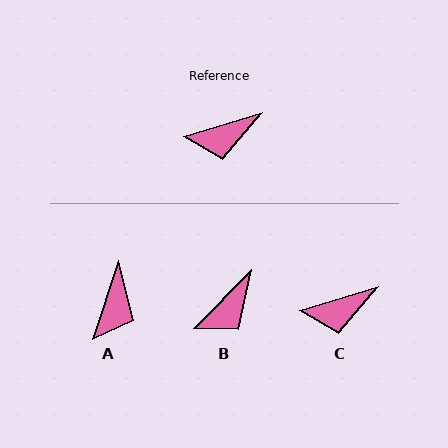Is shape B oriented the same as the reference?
No, it is off by about 29 degrees.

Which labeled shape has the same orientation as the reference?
C.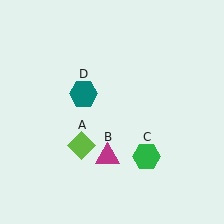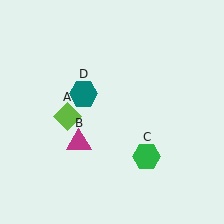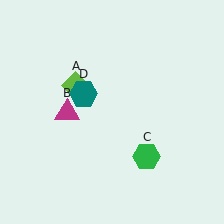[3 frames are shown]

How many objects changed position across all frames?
2 objects changed position: lime diamond (object A), magenta triangle (object B).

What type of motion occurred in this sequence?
The lime diamond (object A), magenta triangle (object B) rotated clockwise around the center of the scene.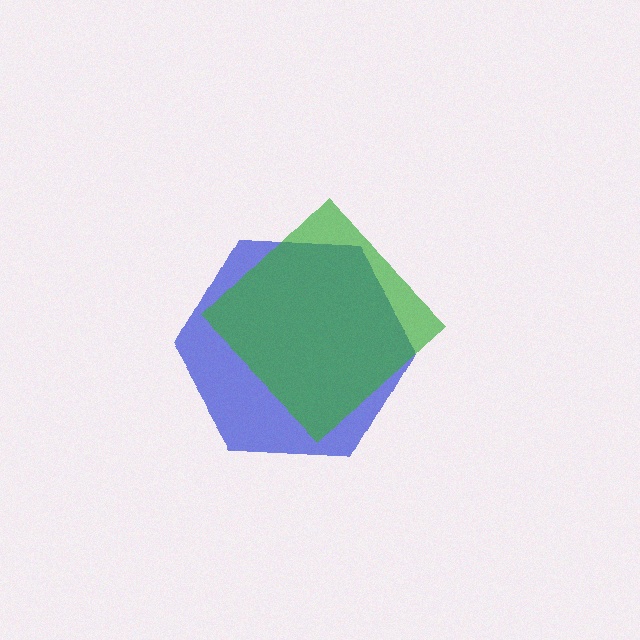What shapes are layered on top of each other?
The layered shapes are: a blue hexagon, a green diamond.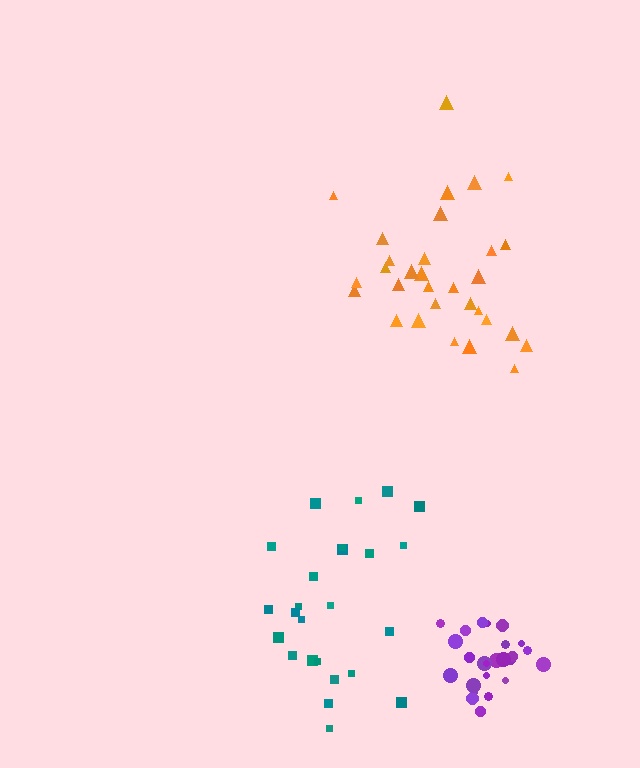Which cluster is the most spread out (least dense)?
Teal.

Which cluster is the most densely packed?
Purple.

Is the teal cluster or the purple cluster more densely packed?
Purple.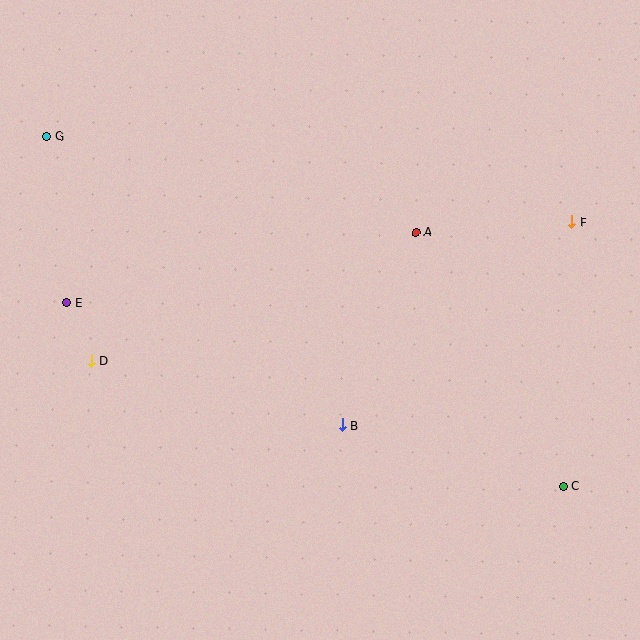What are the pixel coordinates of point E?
Point E is at (67, 302).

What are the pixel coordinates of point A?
Point A is at (416, 232).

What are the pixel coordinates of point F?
Point F is at (571, 222).